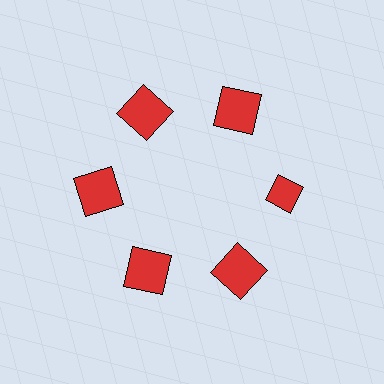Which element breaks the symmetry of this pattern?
The red diamond at roughly the 3 o'clock position breaks the symmetry. All other shapes are red squares.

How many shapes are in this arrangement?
There are 6 shapes arranged in a ring pattern.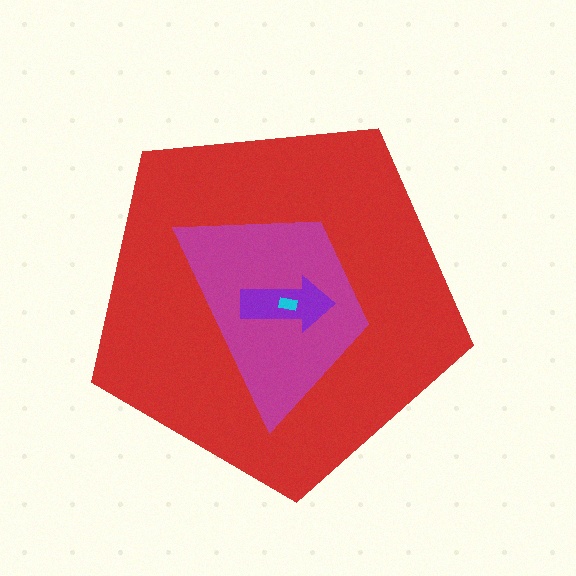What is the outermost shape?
The red pentagon.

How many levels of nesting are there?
4.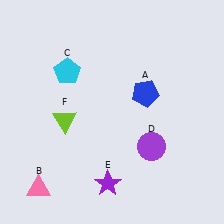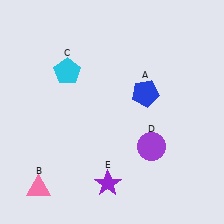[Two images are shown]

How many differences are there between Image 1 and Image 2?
There is 1 difference between the two images.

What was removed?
The lime triangle (F) was removed in Image 2.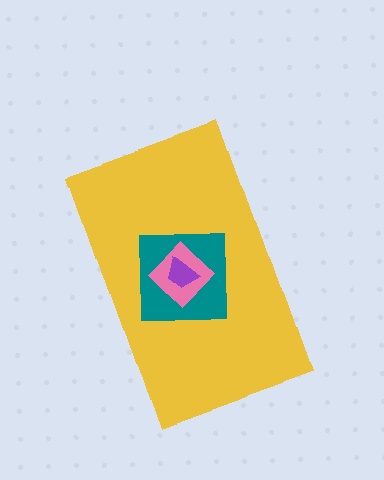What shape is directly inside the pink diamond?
The purple trapezoid.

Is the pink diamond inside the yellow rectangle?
Yes.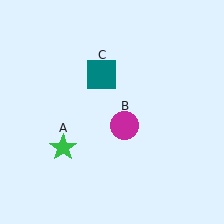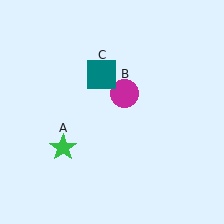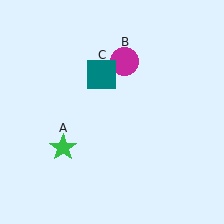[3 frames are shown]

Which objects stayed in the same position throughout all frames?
Green star (object A) and teal square (object C) remained stationary.